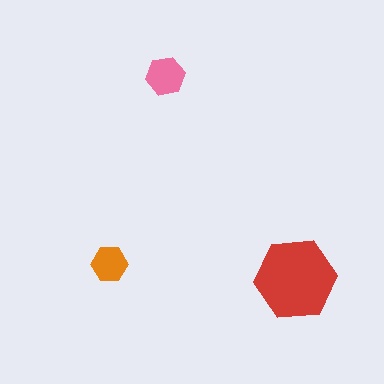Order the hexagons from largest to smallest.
the red one, the pink one, the orange one.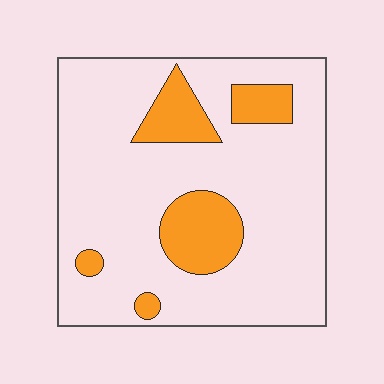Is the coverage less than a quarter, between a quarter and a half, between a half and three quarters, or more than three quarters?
Less than a quarter.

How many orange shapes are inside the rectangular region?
5.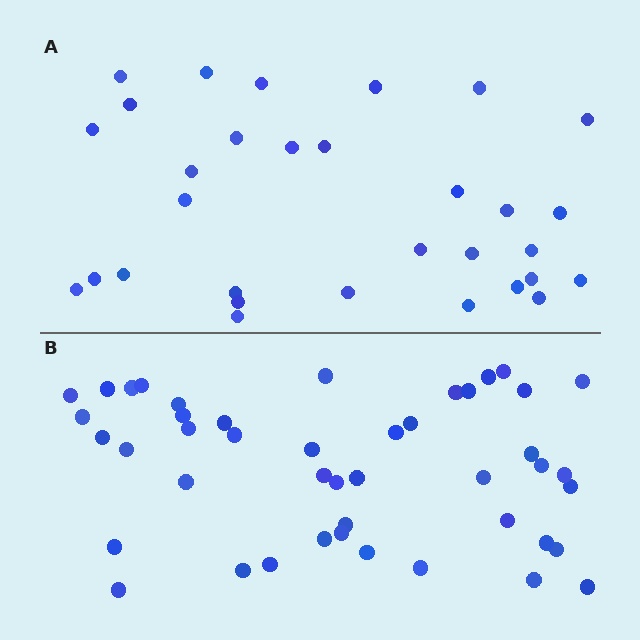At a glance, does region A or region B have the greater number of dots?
Region B (the bottom region) has more dots.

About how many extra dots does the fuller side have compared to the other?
Region B has approximately 15 more dots than region A.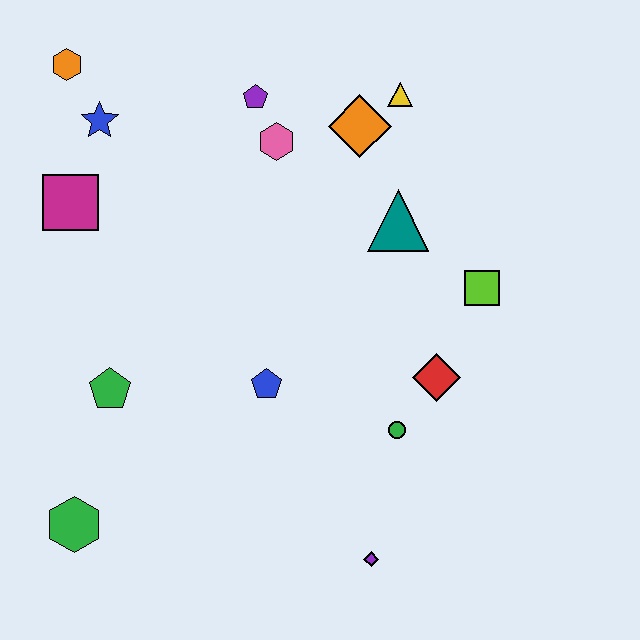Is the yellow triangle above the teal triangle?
Yes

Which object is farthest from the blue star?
The purple diamond is farthest from the blue star.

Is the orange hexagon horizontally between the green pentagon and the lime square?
No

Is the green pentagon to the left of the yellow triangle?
Yes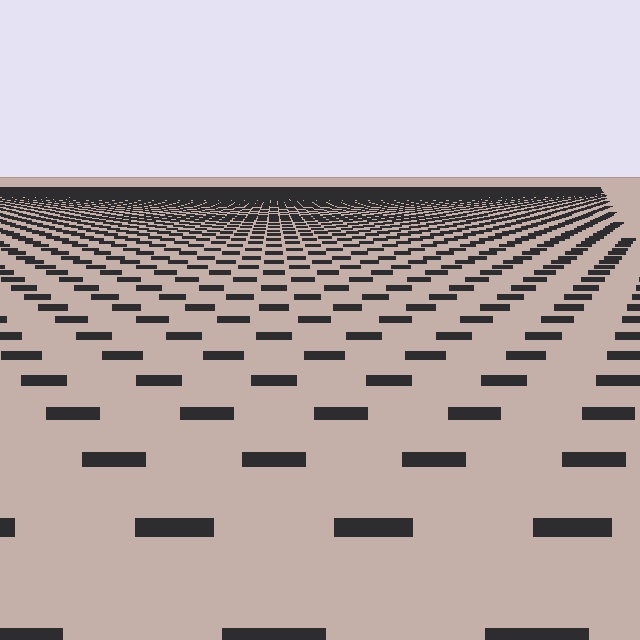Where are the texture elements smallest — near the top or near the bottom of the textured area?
Near the top.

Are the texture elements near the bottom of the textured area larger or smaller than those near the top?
Larger. Near the bottom, elements are closer to the viewer and appear at a bigger on-screen size.